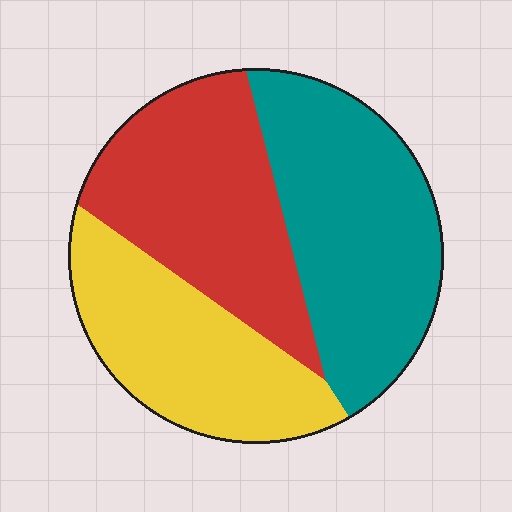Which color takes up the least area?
Yellow, at roughly 30%.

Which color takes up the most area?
Teal, at roughly 35%.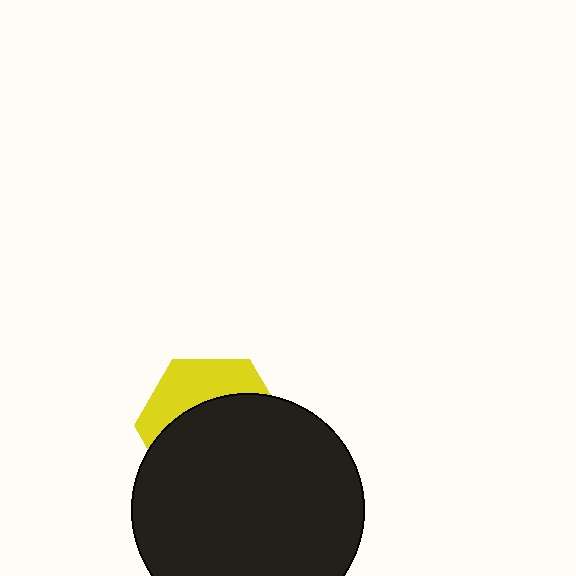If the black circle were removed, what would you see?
You would see the complete yellow hexagon.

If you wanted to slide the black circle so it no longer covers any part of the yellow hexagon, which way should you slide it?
Slide it down — that is the most direct way to separate the two shapes.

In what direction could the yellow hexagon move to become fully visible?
The yellow hexagon could move up. That would shift it out from behind the black circle entirely.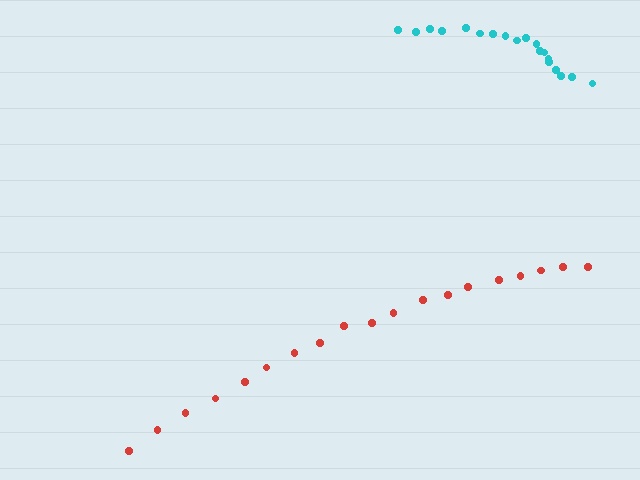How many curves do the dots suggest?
There are 2 distinct paths.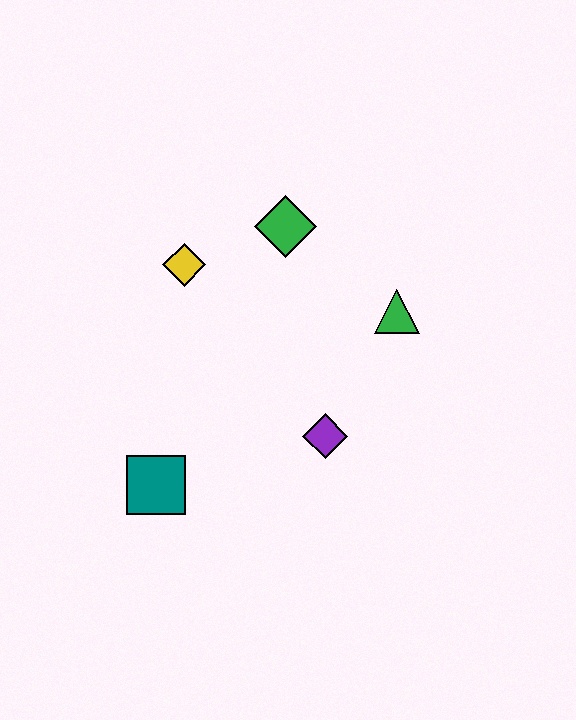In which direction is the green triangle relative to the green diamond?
The green triangle is to the right of the green diamond.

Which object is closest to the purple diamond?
The green triangle is closest to the purple diamond.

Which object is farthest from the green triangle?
The teal square is farthest from the green triangle.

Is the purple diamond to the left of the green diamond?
No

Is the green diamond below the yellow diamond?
No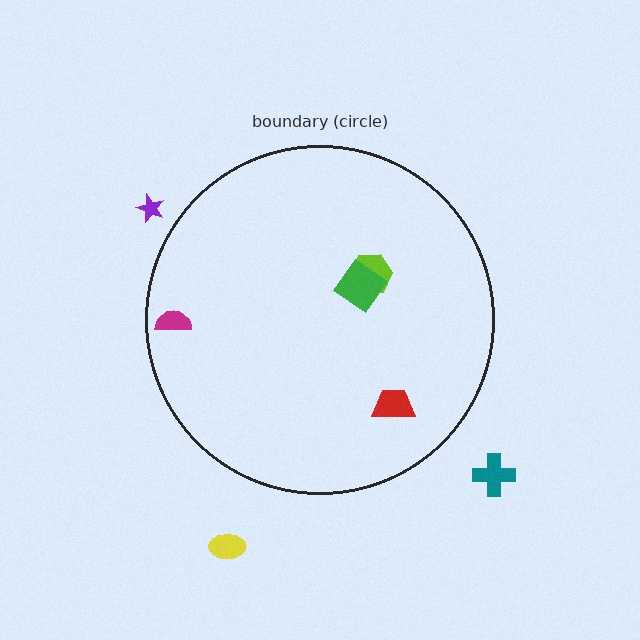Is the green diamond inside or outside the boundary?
Inside.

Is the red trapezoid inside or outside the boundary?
Inside.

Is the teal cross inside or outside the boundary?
Outside.